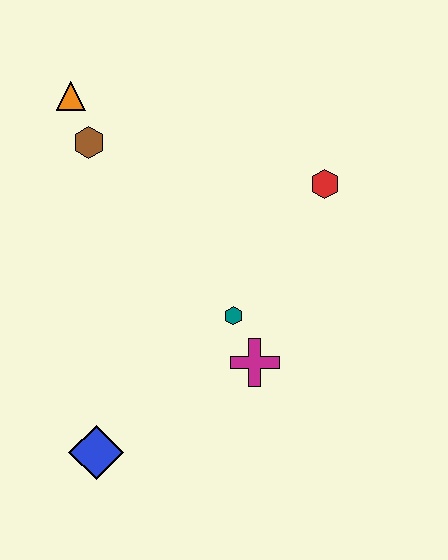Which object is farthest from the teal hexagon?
The orange triangle is farthest from the teal hexagon.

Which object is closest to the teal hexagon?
The magenta cross is closest to the teal hexagon.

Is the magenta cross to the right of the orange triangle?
Yes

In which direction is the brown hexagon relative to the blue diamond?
The brown hexagon is above the blue diamond.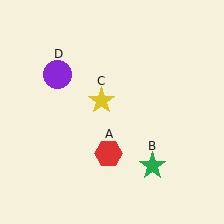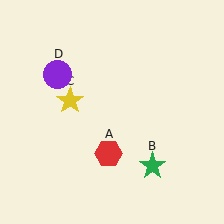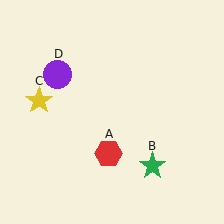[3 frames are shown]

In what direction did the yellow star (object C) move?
The yellow star (object C) moved left.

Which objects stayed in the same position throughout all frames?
Red hexagon (object A) and green star (object B) and purple circle (object D) remained stationary.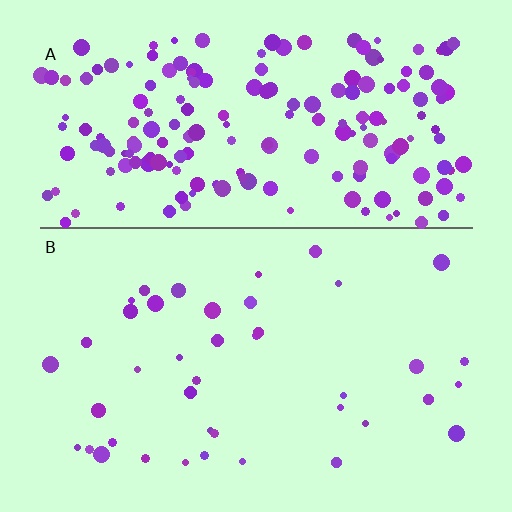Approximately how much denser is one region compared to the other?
Approximately 4.6× — region A over region B.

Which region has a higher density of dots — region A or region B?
A (the top).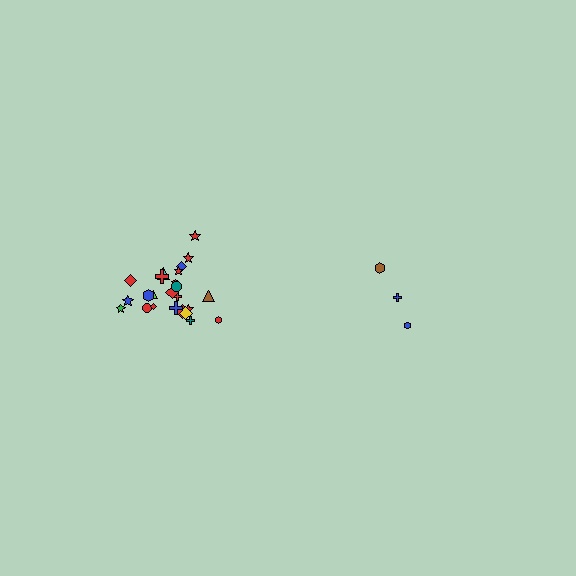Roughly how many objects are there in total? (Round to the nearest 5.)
Roughly 30 objects in total.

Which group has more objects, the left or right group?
The left group.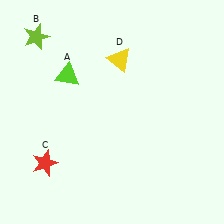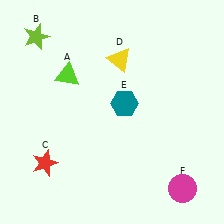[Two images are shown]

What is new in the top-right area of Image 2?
A teal hexagon (E) was added in the top-right area of Image 2.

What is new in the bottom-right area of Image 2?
A magenta circle (F) was added in the bottom-right area of Image 2.